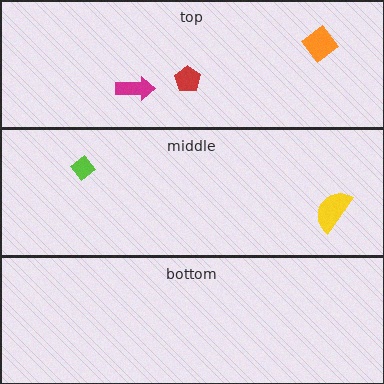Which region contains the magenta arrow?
The top region.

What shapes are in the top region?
The magenta arrow, the red pentagon, the orange diamond.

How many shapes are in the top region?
3.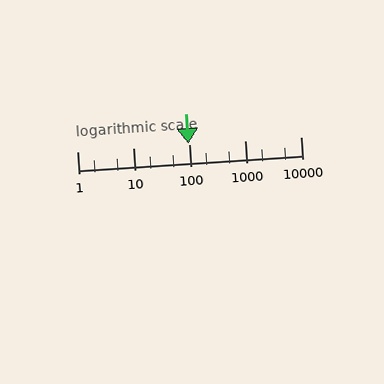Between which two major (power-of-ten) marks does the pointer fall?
The pointer is between 10 and 100.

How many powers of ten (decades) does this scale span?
The scale spans 4 decades, from 1 to 10000.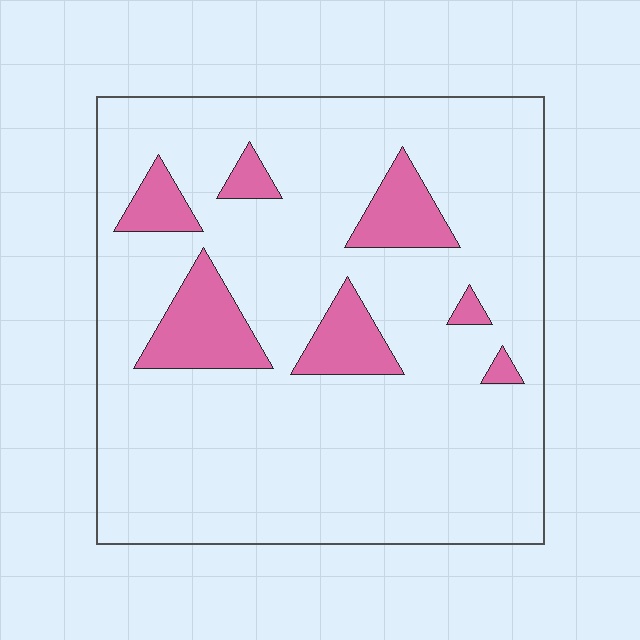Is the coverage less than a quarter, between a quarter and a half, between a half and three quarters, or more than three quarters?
Less than a quarter.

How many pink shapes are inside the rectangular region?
7.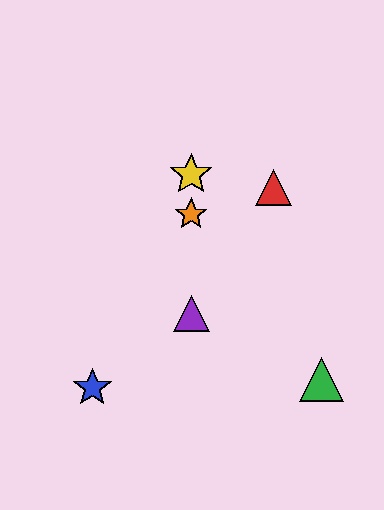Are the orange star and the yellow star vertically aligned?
Yes, both are at x≈191.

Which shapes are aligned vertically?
The yellow star, the purple triangle, the orange star are aligned vertically.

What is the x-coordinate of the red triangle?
The red triangle is at x≈273.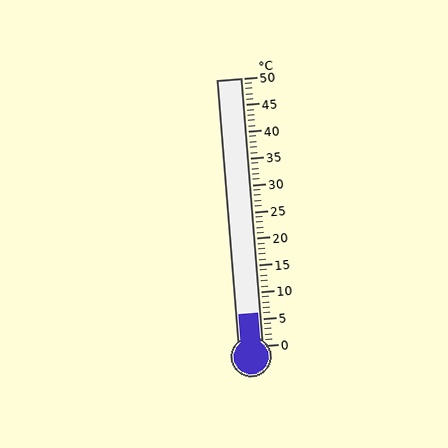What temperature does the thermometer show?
The thermometer shows approximately 6°C.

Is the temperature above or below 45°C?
The temperature is below 45°C.